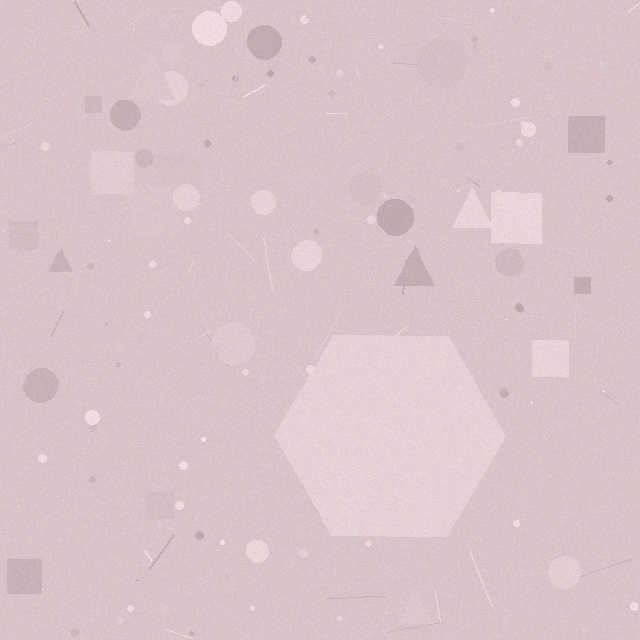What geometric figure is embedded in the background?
A hexagon is embedded in the background.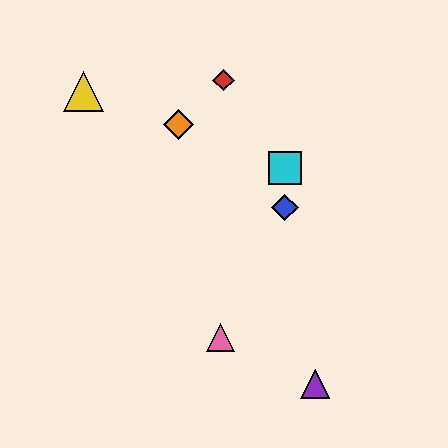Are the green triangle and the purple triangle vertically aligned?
No, the green triangle is at x≈285 and the purple triangle is at x≈315.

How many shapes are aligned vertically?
3 shapes (the blue diamond, the green triangle, the cyan square) are aligned vertically.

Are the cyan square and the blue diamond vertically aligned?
Yes, both are at x≈285.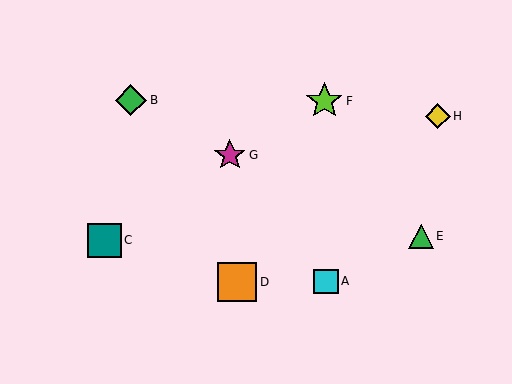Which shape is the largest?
The orange square (labeled D) is the largest.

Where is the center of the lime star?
The center of the lime star is at (324, 101).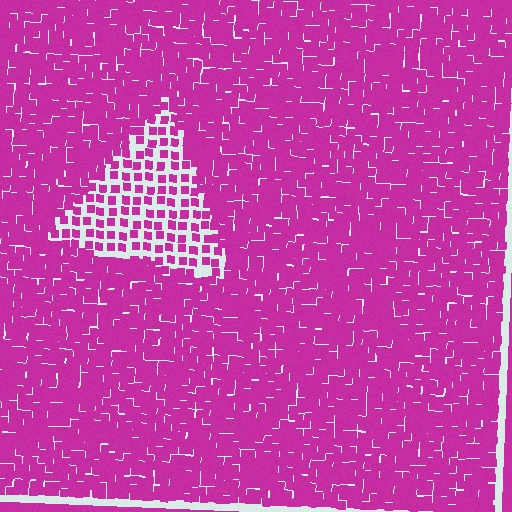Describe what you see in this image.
The image contains small magenta elements arranged at two different densities. A triangle-shaped region is visible where the elements are less densely packed than the surrounding area.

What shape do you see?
I see a triangle.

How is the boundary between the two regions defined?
The boundary is defined by a change in element density (approximately 2.3x ratio). All elements are the same color, size, and shape.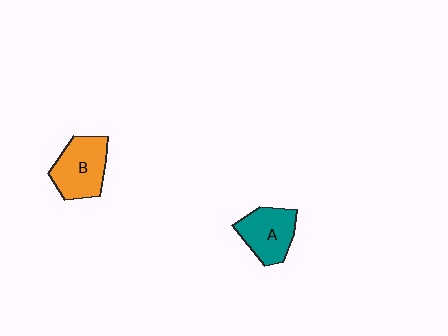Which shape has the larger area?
Shape B (orange).